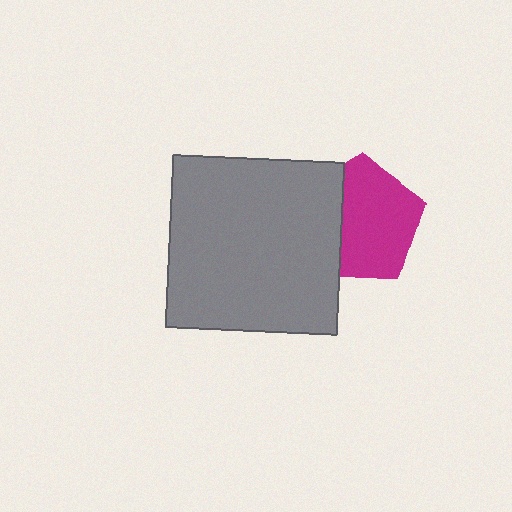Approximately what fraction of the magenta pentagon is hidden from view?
Roughly 33% of the magenta pentagon is hidden behind the gray square.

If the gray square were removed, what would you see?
You would see the complete magenta pentagon.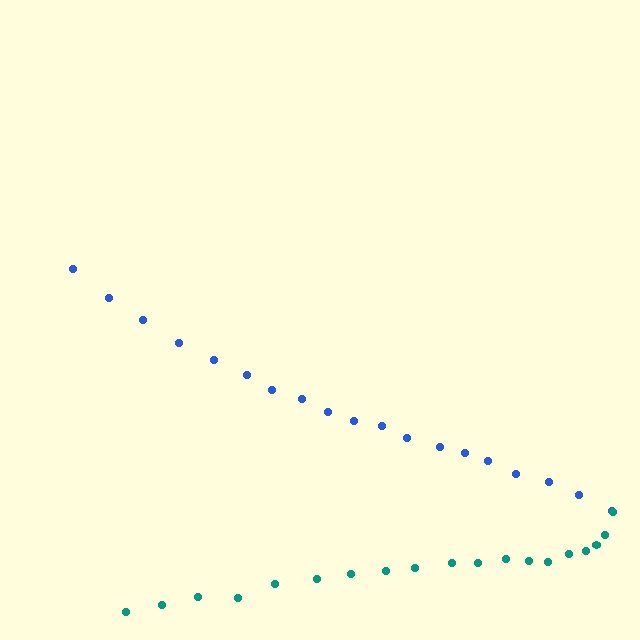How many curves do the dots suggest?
There are 2 distinct paths.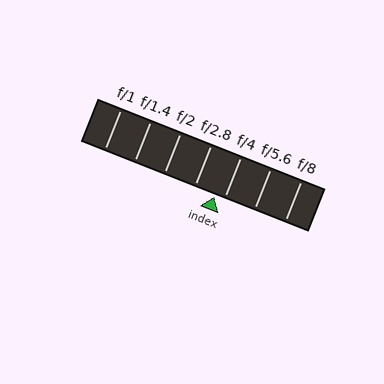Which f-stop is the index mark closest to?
The index mark is closest to f/4.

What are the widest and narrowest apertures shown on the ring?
The widest aperture shown is f/1 and the narrowest is f/8.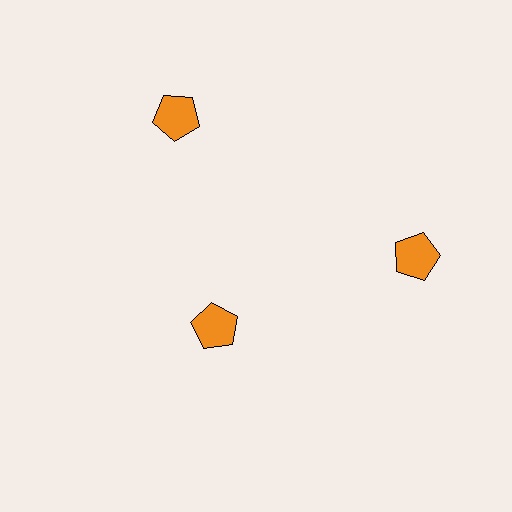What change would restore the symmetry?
The symmetry would be restored by moving it outward, back onto the ring so that all 3 pentagons sit at equal angles and equal distance from the center.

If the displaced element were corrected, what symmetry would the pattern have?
It would have 3-fold rotational symmetry — the pattern would map onto itself every 120 degrees.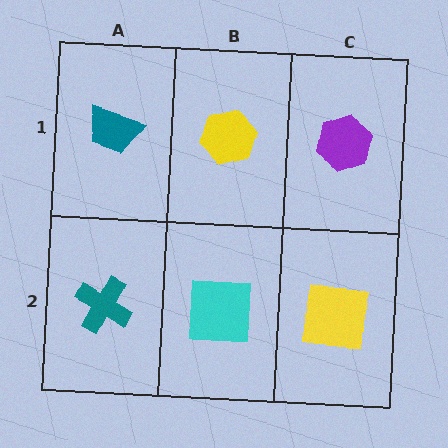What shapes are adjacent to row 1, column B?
A cyan square (row 2, column B), a teal trapezoid (row 1, column A), a purple hexagon (row 1, column C).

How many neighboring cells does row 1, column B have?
3.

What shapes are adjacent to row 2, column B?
A yellow hexagon (row 1, column B), a teal cross (row 2, column A), a yellow square (row 2, column C).